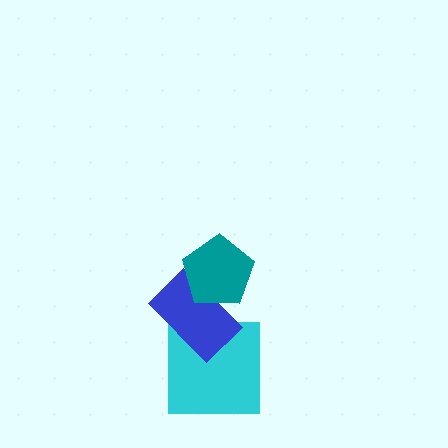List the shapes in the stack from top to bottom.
From top to bottom: the teal pentagon, the blue rectangle, the cyan square.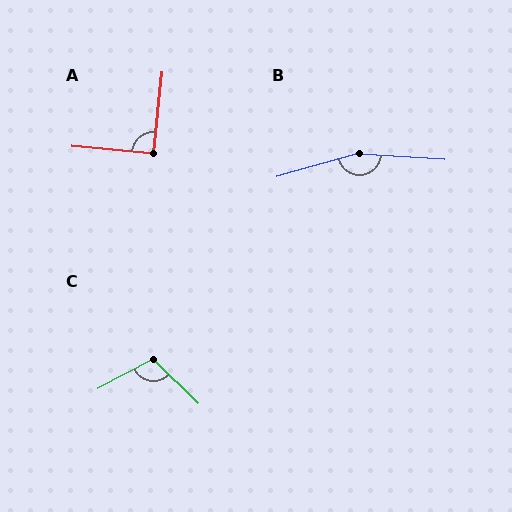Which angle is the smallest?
A, at approximately 91 degrees.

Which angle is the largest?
B, at approximately 161 degrees.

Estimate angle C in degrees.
Approximately 108 degrees.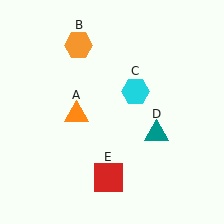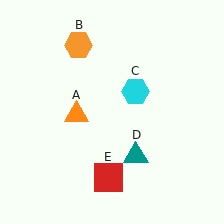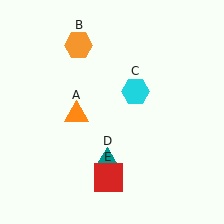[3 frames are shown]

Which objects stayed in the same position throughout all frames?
Orange triangle (object A) and orange hexagon (object B) and cyan hexagon (object C) and red square (object E) remained stationary.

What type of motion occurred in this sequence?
The teal triangle (object D) rotated clockwise around the center of the scene.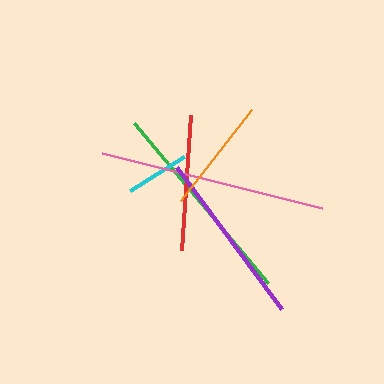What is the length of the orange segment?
The orange segment is approximately 116 pixels long.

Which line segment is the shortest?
The cyan line is the shortest at approximately 64 pixels.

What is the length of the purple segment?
The purple segment is approximately 176 pixels long.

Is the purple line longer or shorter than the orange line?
The purple line is longer than the orange line.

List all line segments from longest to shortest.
From longest to shortest: pink, green, purple, red, orange, cyan.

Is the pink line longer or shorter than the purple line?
The pink line is longer than the purple line.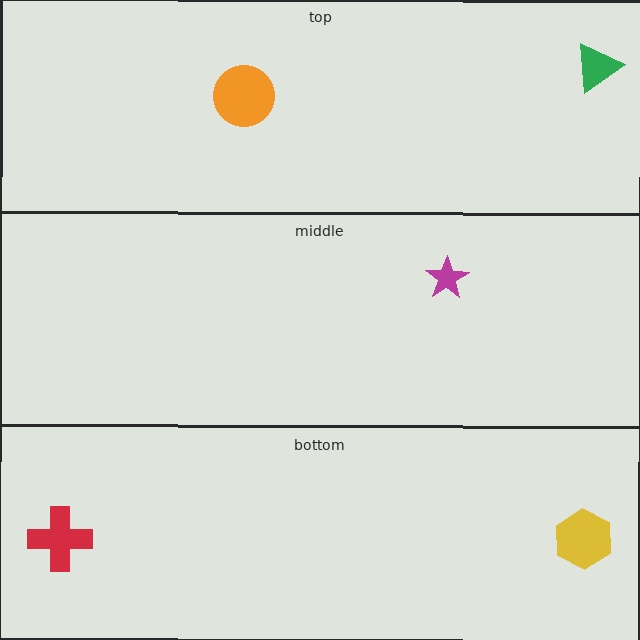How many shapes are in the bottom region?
2.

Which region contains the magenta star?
The middle region.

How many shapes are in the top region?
2.